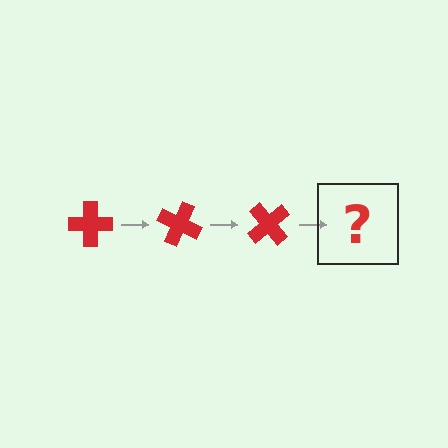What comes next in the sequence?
The next element should be a red cross rotated 75 degrees.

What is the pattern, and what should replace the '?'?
The pattern is that the cross rotates 25 degrees each step. The '?' should be a red cross rotated 75 degrees.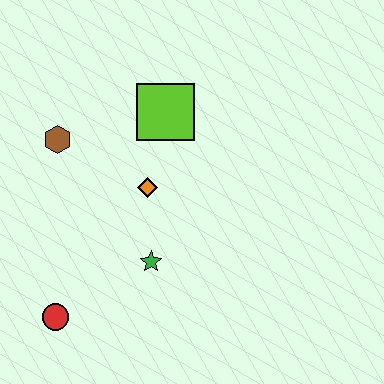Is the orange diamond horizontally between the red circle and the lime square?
Yes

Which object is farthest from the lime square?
The red circle is farthest from the lime square.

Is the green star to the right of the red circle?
Yes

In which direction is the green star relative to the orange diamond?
The green star is below the orange diamond.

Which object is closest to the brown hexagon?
The orange diamond is closest to the brown hexagon.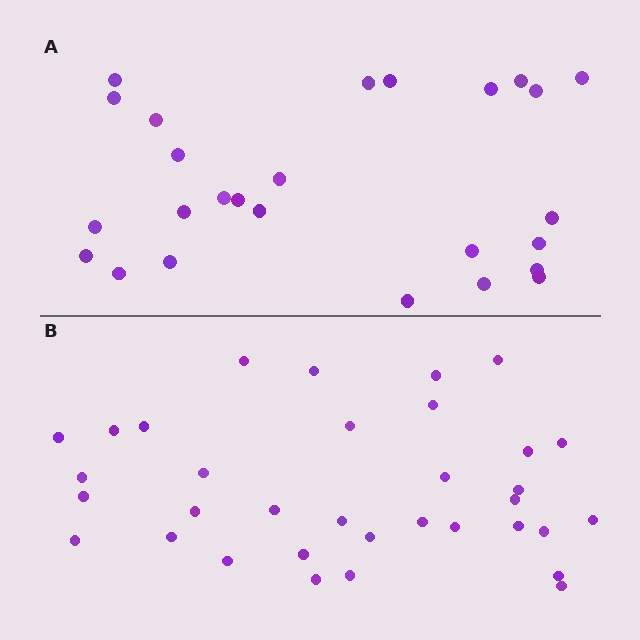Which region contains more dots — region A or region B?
Region B (the bottom region) has more dots.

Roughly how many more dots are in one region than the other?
Region B has roughly 8 or so more dots than region A.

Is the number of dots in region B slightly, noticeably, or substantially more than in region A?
Region B has noticeably more, but not dramatically so. The ratio is roughly 1.3 to 1.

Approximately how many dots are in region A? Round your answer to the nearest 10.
About 30 dots. (The exact count is 26, which rounds to 30.)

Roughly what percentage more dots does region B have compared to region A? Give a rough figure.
About 30% more.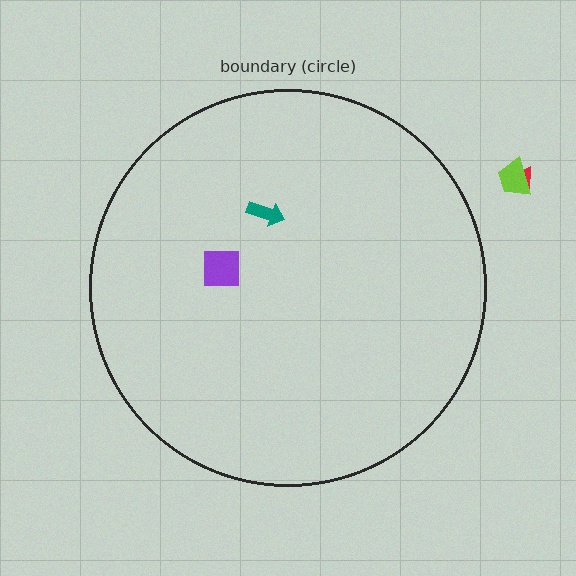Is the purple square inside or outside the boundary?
Inside.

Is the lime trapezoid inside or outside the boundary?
Outside.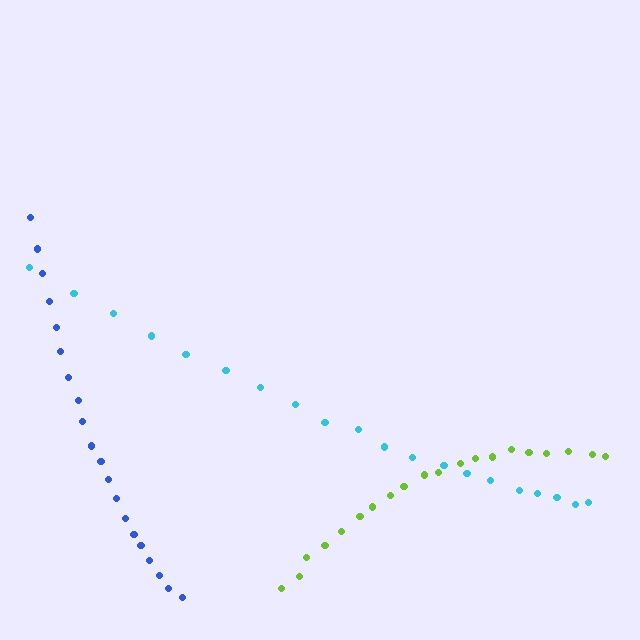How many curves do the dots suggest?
There are 3 distinct paths.